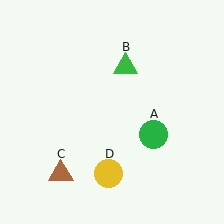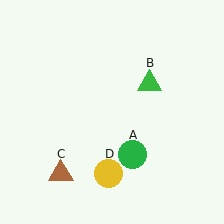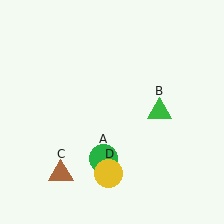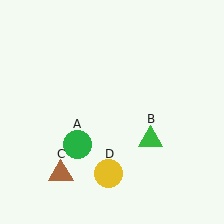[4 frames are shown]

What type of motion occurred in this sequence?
The green circle (object A), green triangle (object B) rotated clockwise around the center of the scene.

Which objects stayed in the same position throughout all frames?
Brown triangle (object C) and yellow circle (object D) remained stationary.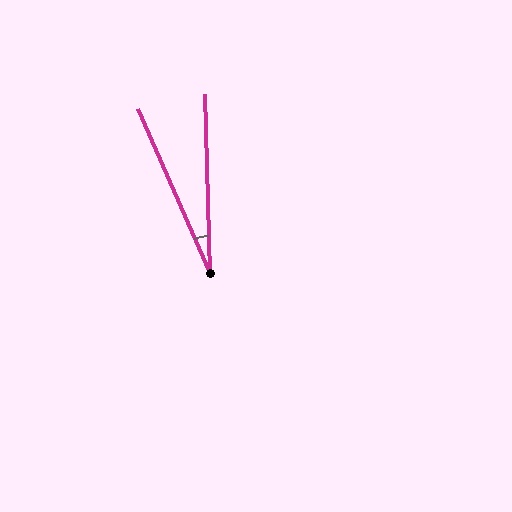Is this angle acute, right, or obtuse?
It is acute.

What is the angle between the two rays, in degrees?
Approximately 22 degrees.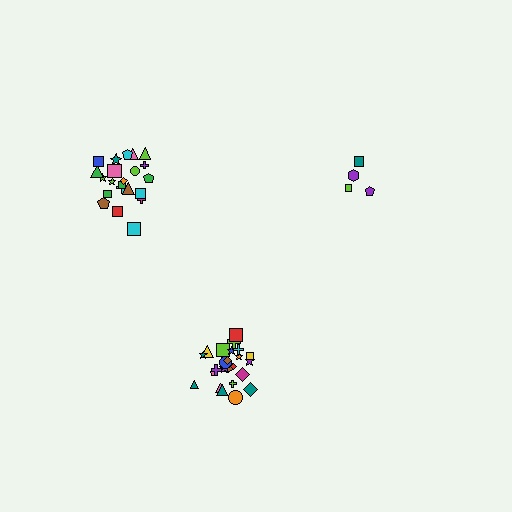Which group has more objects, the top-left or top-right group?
The top-left group.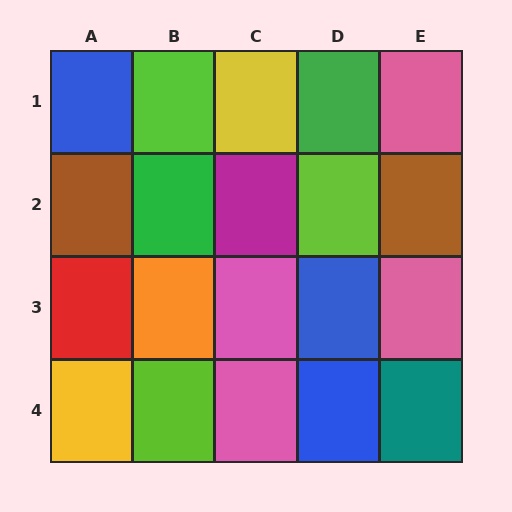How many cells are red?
1 cell is red.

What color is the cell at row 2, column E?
Brown.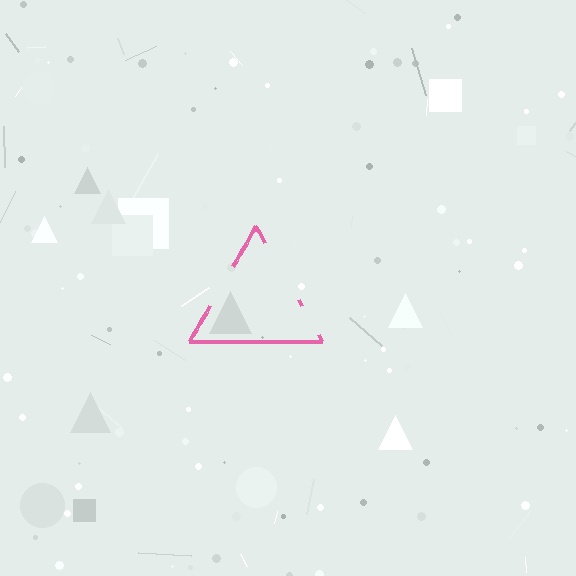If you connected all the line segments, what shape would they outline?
They would outline a triangle.